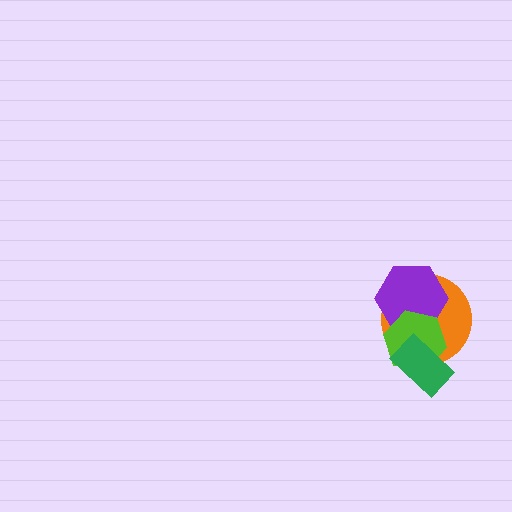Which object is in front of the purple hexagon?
The lime hexagon is in front of the purple hexagon.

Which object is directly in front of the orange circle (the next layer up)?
The purple hexagon is directly in front of the orange circle.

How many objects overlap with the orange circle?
3 objects overlap with the orange circle.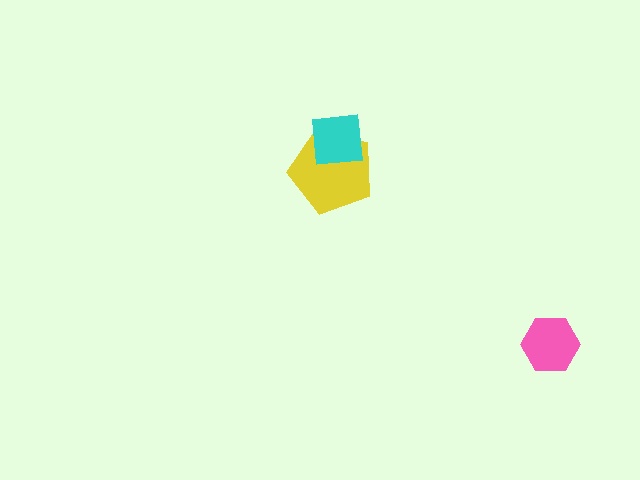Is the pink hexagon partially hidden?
No, no other shape covers it.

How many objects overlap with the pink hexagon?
0 objects overlap with the pink hexagon.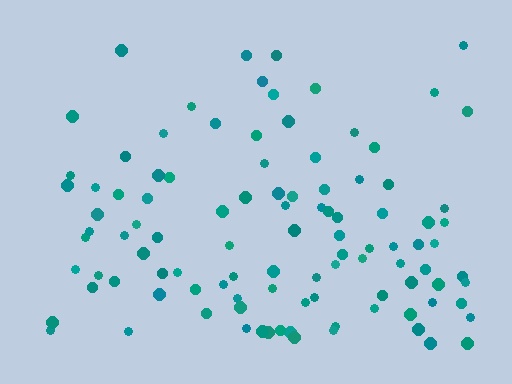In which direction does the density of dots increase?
From top to bottom, with the bottom side densest.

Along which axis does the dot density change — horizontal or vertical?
Vertical.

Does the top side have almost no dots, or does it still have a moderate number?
Still a moderate number, just noticeably fewer than the bottom.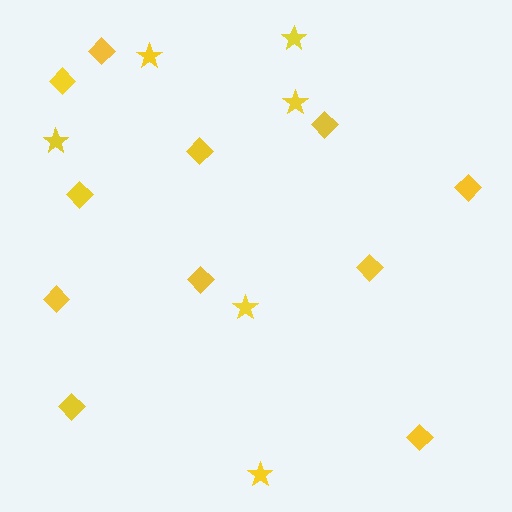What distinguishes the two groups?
There are 2 groups: one group of diamonds (11) and one group of stars (6).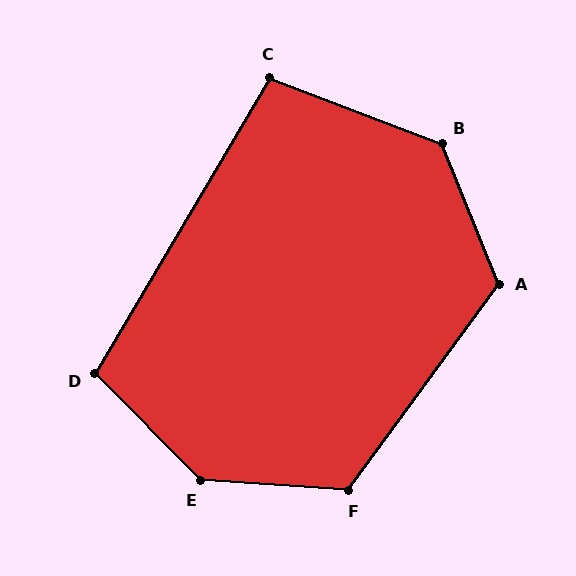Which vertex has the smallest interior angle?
C, at approximately 100 degrees.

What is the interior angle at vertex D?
Approximately 105 degrees (obtuse).